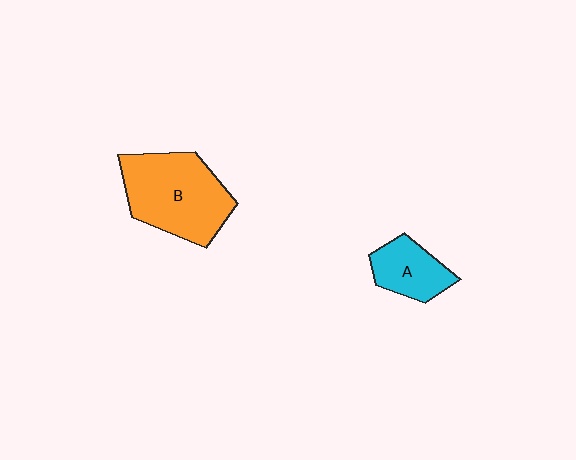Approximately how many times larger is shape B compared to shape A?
Approximately 2.1 times.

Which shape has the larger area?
Shape B (orange).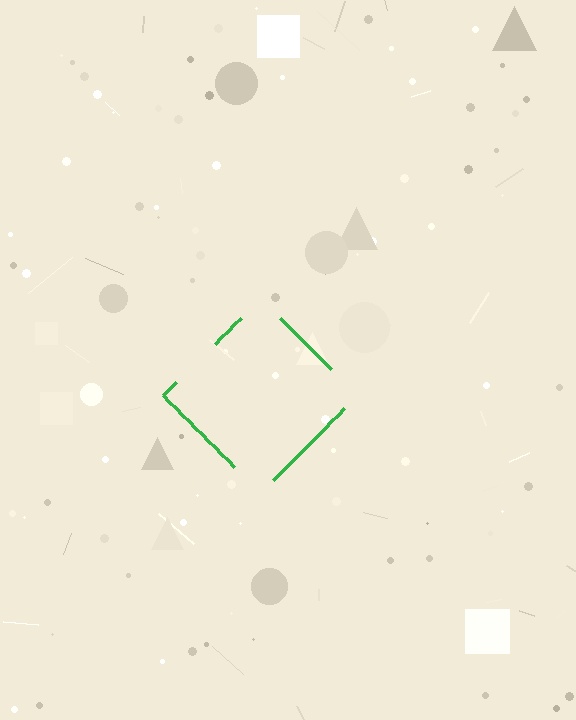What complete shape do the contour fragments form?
The contour fragments form a diamond.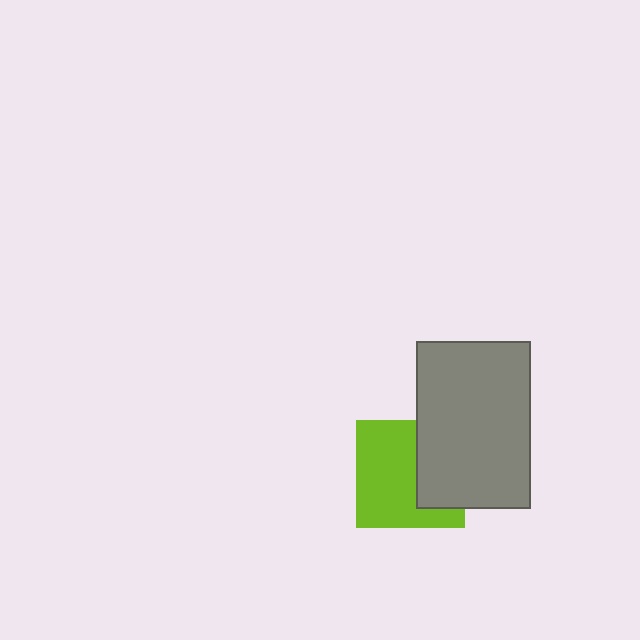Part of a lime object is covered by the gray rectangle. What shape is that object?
It is a square.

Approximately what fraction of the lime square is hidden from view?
Roughly 38% of the lime square is hidden behind the gray rectangle.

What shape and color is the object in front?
The object in front is a gray rectangle.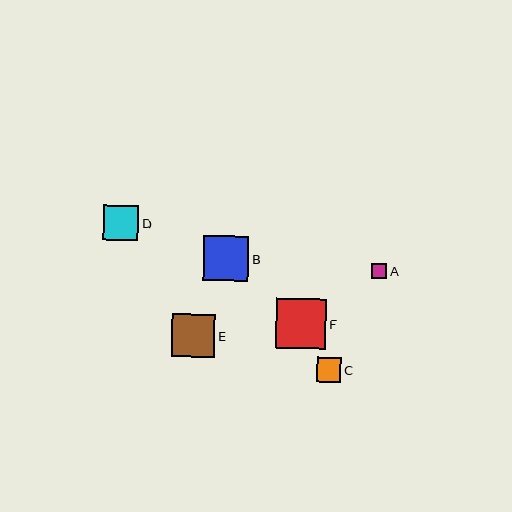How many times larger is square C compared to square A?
Square C is approximately 1.6 times the size of square A.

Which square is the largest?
Square F is the largest with a size of approximately 50 pixels.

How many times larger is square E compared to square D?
Square E is approximately 1.2 times the size of square D.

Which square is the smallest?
Square A is the smallest with a size of approximately 15 pixels.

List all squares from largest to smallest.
From largest to smallest: F, B, E, D, C, A.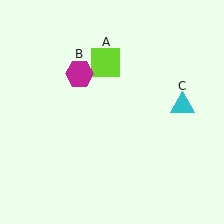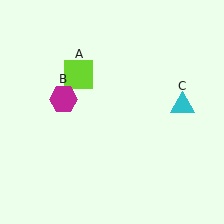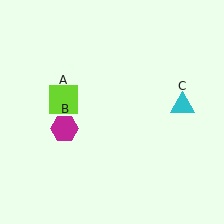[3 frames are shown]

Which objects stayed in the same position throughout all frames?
Cyan triangle (object C) remained stationary.